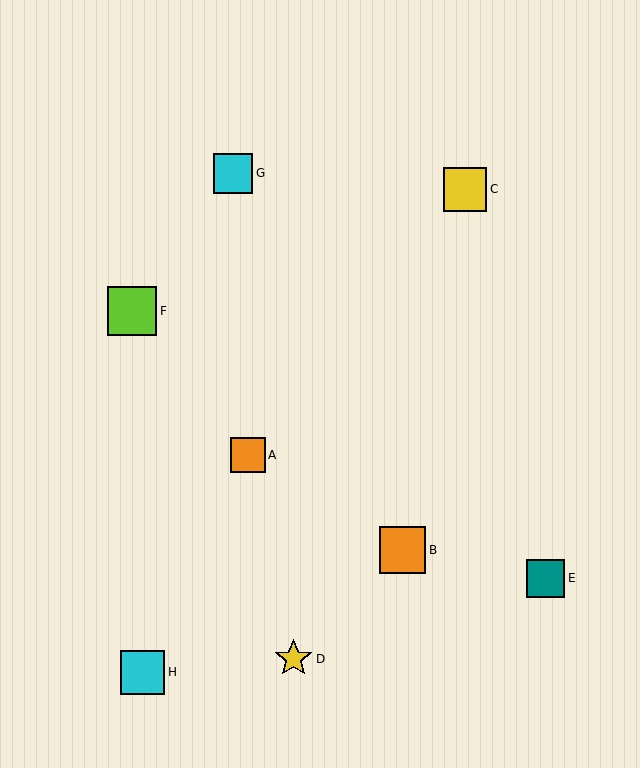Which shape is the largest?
The lime square (labeled F) is the largest.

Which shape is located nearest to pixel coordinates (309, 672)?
The yellow star (labeled D) at (294, 659) is nearest to that location.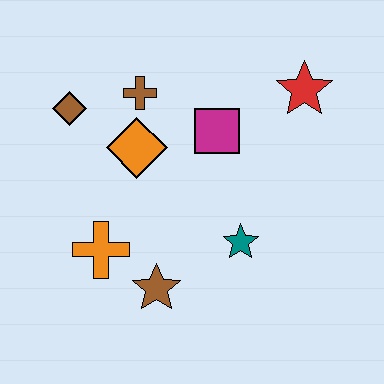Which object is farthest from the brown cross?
The brown star is farthest from the brown cross.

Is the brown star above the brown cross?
No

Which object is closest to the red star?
The magenta square is closest to the red star.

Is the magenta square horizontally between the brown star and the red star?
Yes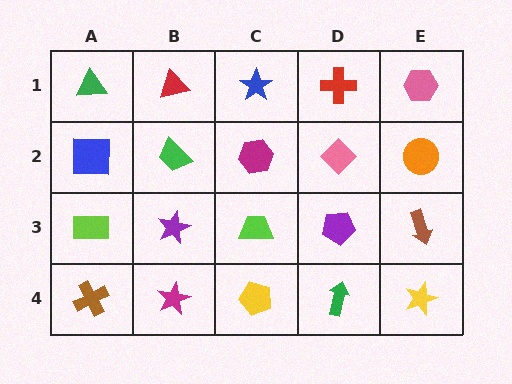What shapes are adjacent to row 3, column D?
A pink diamond (row 2, column D), a green arrow (row 4, column D), a lime trapezoid (row 3, column C), a brown arrow (row 3, column E).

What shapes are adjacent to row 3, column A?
A blue square (row 2, column A), a brown cross (row 4, column A), a purple star (row 3, column B).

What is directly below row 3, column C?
A yellow pentagon.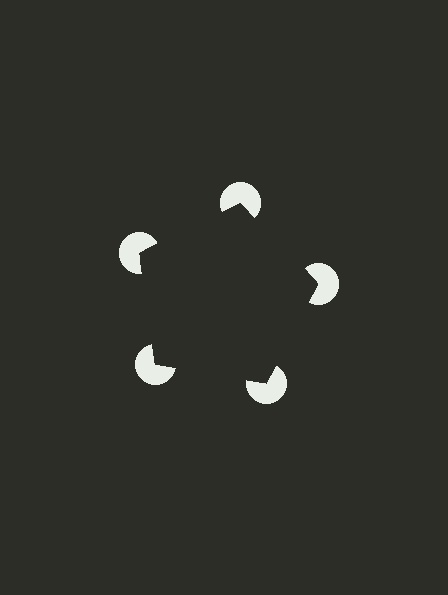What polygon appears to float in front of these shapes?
An illusory pentagon — its edges are inferred from the aligned wedge cuts in the pac-man discs, not physically drawn.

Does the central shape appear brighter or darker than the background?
It typically appears slightly darker than the background, even though no actual brightness change is drawn.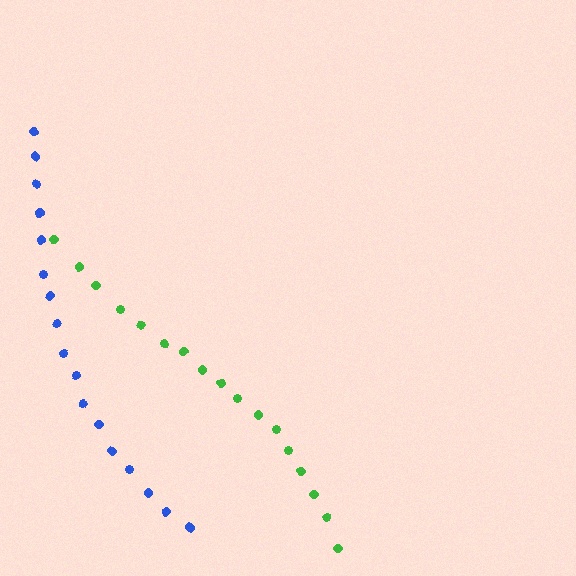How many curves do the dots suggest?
There are 2 distinct paths.